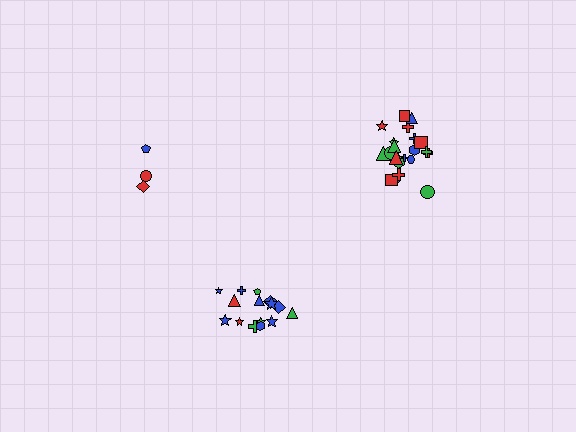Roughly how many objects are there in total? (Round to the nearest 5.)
Roughly 40 objects in total.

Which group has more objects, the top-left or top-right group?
The top-right group.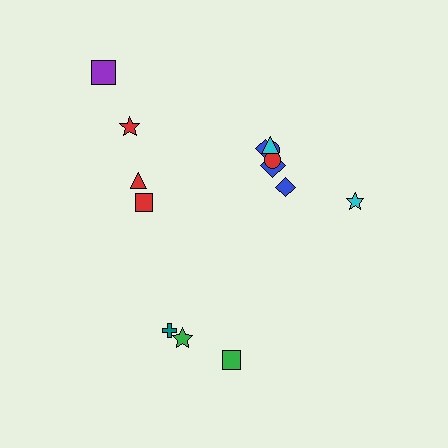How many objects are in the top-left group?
There are 4 objects.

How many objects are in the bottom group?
There are 3 objects.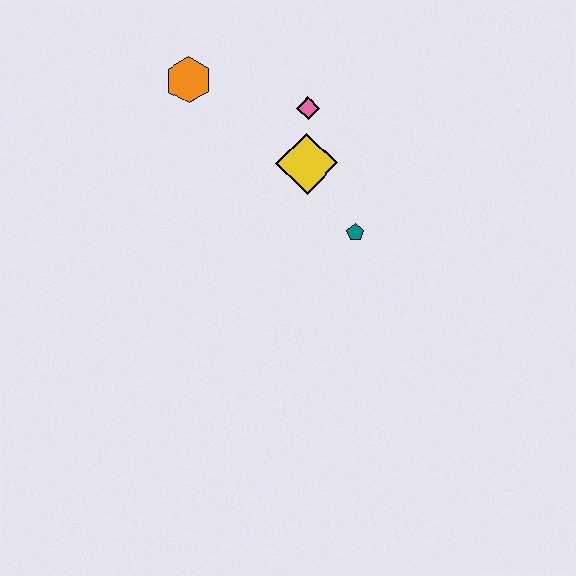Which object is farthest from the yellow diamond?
The orange hexagon is farthest from the yellow diamond.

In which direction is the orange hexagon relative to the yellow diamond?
The orange hexagon is to the left of the yellow diamond.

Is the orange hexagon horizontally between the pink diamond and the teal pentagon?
No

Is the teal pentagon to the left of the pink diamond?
No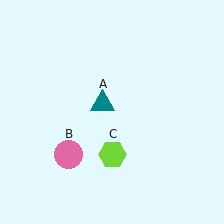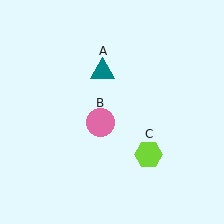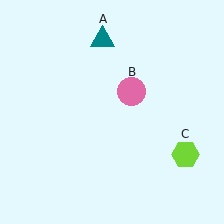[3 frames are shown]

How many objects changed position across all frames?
3 objects changed position: teal triangle (object A), pink circle (object B), lime hexagon (object C).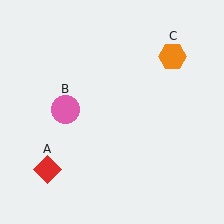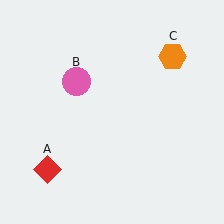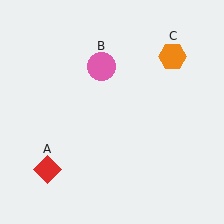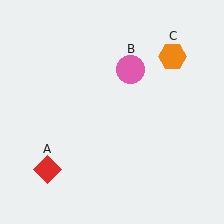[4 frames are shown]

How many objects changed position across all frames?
1 object changed position: pink circle (object B).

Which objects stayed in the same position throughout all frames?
Red diamond (object A) and orange hexagon (object C) remained stationary.